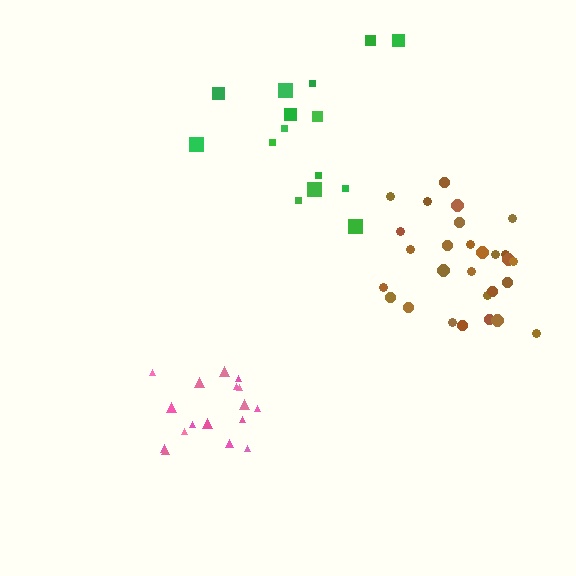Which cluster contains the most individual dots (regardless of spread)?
Brown (28).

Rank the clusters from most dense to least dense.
pink, brown, green.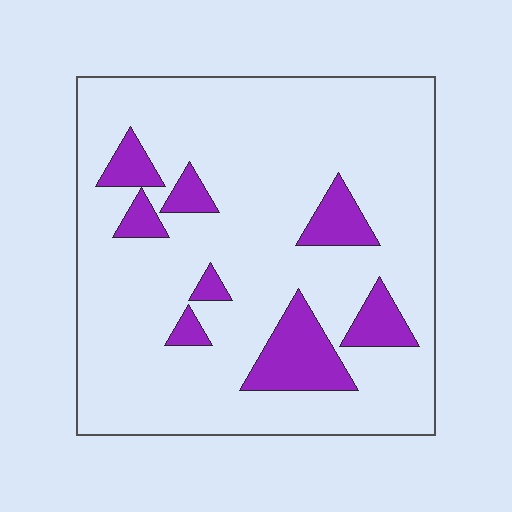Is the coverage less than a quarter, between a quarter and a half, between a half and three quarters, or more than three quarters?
Less than a quarter.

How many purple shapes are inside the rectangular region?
8.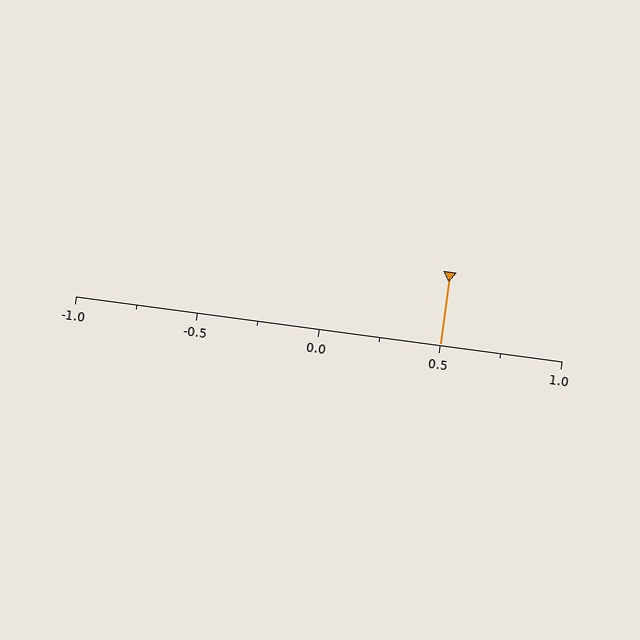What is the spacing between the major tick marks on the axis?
The major ticks are spaced 0.5 apart.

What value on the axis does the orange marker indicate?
The marker indicates approximately 0.5.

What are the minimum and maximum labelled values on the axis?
The axis runs from -1.0 to 1.0.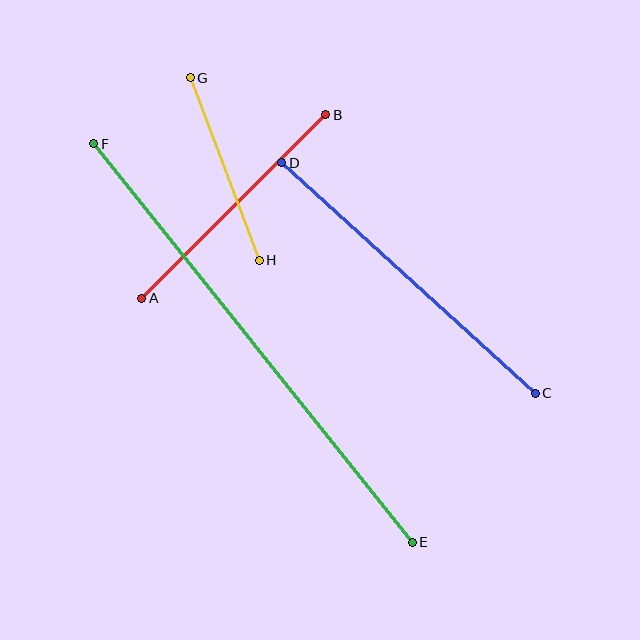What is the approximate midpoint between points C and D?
The midpoint is at approximately (408, 278) pixels.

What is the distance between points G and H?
The distance is approximately 195 pixels.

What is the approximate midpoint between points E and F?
The midpoint is at approximately (253, 343) pixels.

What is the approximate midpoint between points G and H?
The midpoint is at approximately (225, 169) pixels.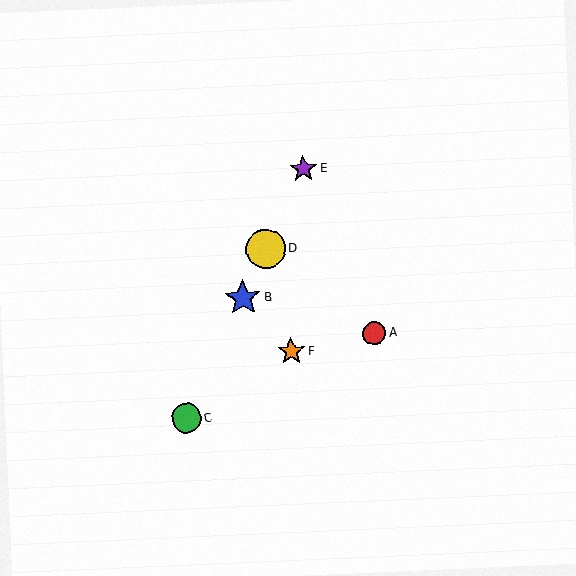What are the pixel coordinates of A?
Object A is at (374, 333).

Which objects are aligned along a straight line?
Objects B, C, D, E are aligned along a straight line.